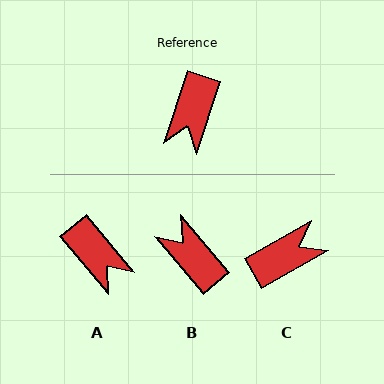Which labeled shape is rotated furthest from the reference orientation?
C, about 138 degrees away.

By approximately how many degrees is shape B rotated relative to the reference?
Approximately 122 degrees clockwise.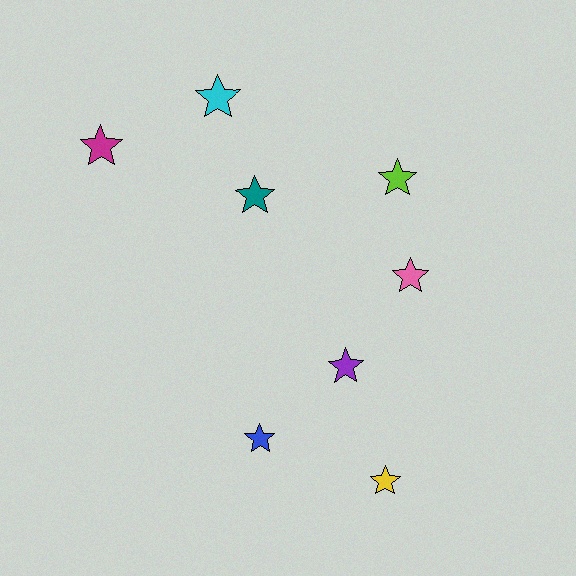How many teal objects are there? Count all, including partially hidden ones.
There is 1 teal object.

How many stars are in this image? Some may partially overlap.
There are 8 stars.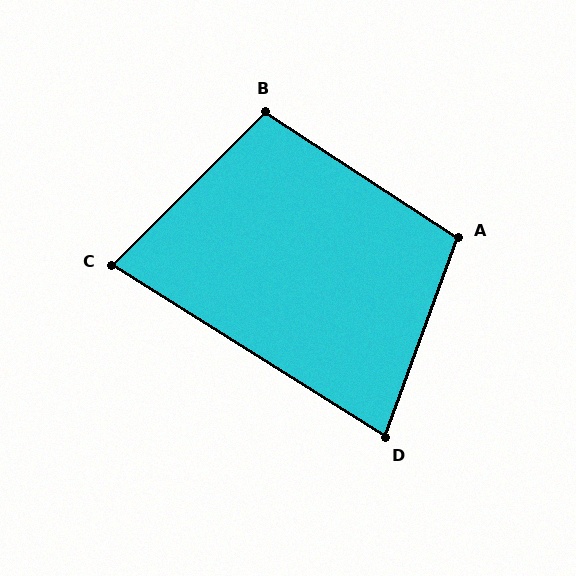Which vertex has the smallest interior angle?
C, at approximately 77 degrees.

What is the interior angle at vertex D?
Approximately 78 degrees (acute).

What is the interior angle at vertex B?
Approximately 102 degrees (obtuse).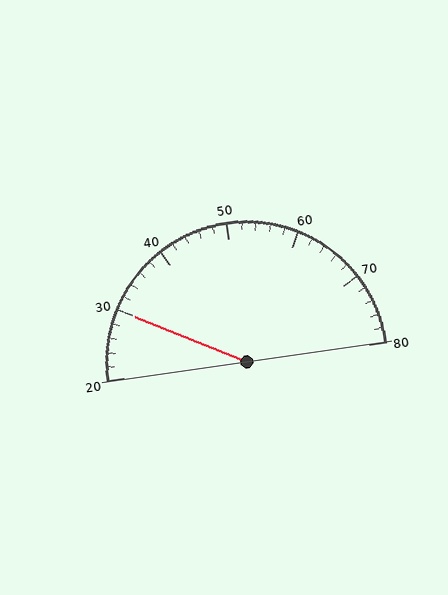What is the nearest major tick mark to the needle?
The nearest major tick mark is 30.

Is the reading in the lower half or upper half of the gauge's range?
The reading is in the lower half of the range (20 to 80).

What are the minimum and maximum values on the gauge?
The gauge ranges from 20 to 80.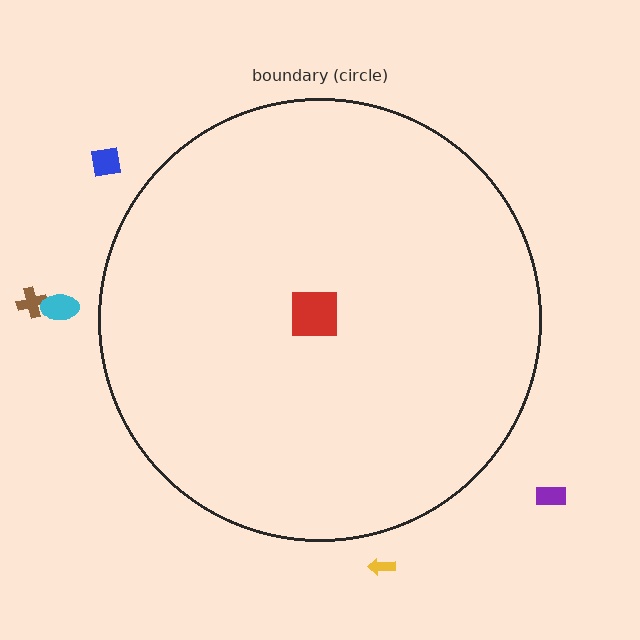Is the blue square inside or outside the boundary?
Outside.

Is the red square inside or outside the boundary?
Inside.